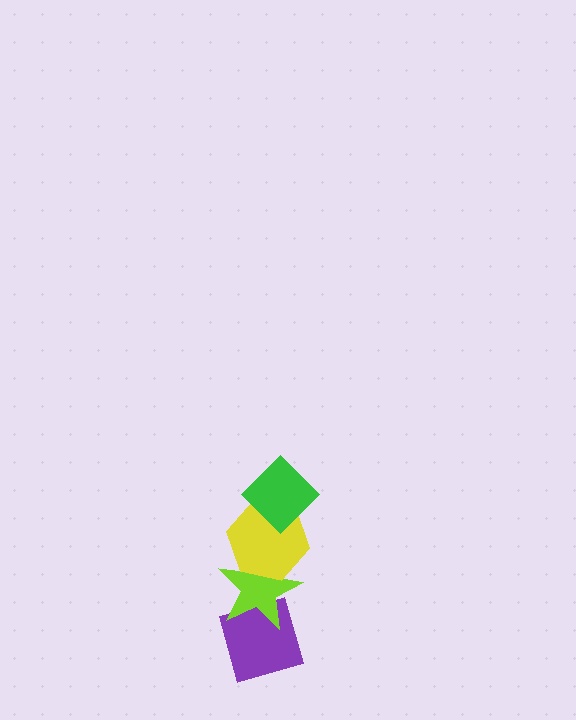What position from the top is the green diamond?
The green diamond is 1st from the top.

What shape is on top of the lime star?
The yellow hexagon is on top of the lime star.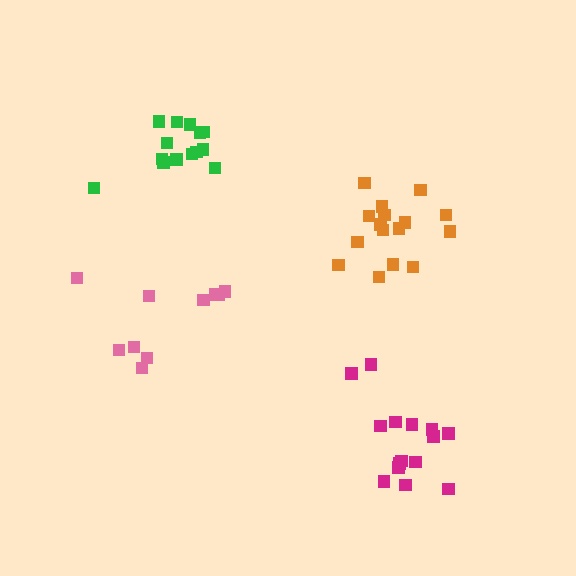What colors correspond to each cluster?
The clusters are colored: magenta, orange, green, pink.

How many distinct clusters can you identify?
There are 4 distinct clusters.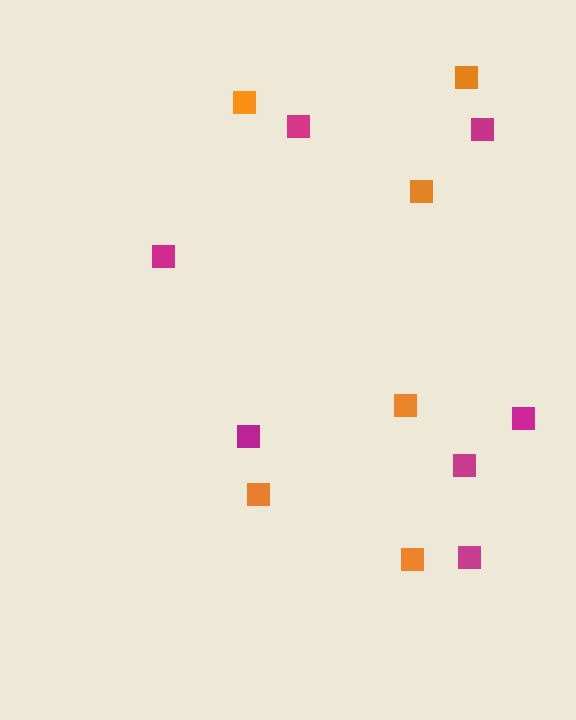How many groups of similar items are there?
There are 2 groups: one group of magenta squares (7) and one group of orange squares (6).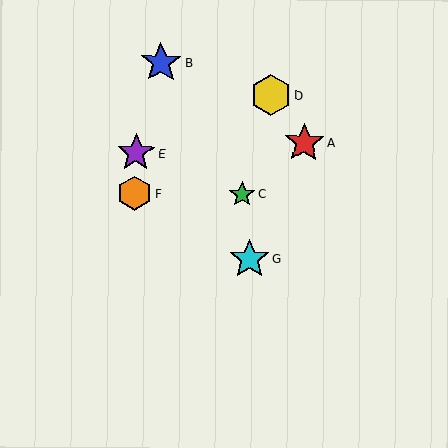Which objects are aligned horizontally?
Objects C, F are aligned horizontally.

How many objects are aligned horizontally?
2 objects (C, F) are aligned horizontally.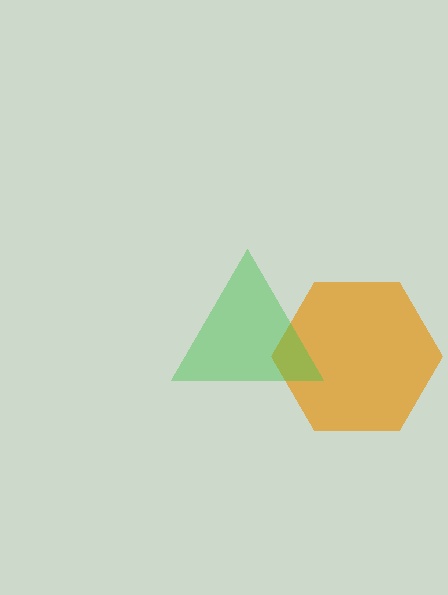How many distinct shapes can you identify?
There are 2 distinct shapes: an orange hexagon, a green triangle.